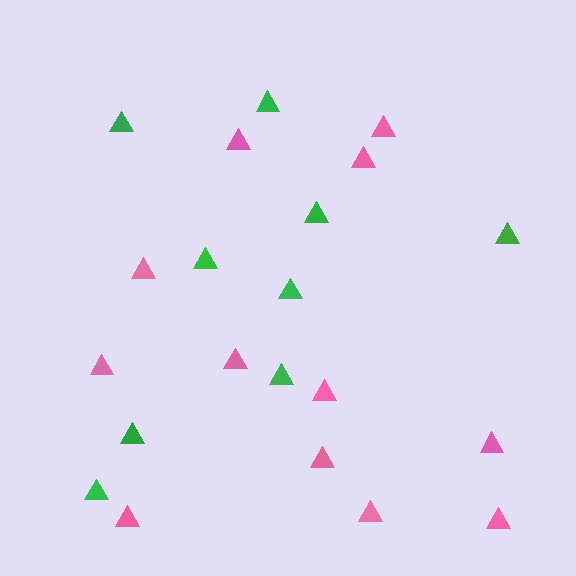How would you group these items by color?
There are 2 groups: one group of pink triangles (12) and one group of green triangles (9).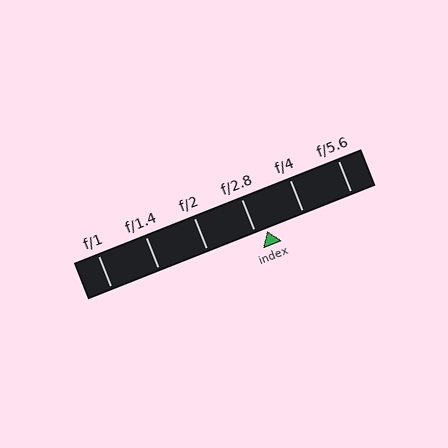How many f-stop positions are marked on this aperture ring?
There are 6 f-stop positions marked.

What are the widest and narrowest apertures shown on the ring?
The widest aperture shown is f/1 and the narrowest is f/5.6.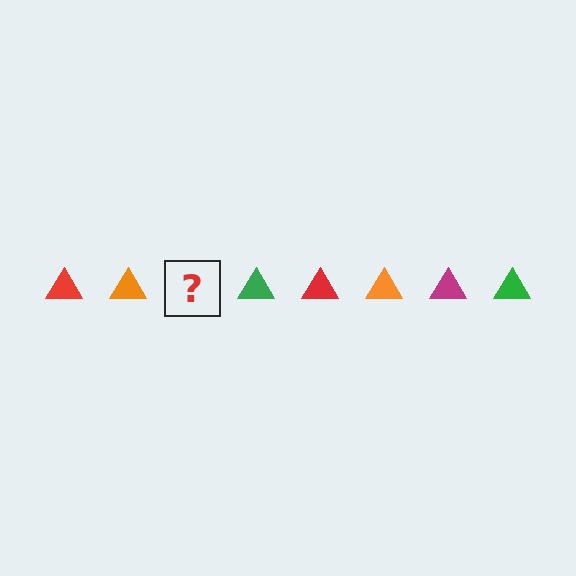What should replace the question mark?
The question mark should be replaced with a magenta triangle.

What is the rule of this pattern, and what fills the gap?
The rule is that the pattern cycles through red, orange, magenta, green triangles. The gap should be filled with a magenta triangle.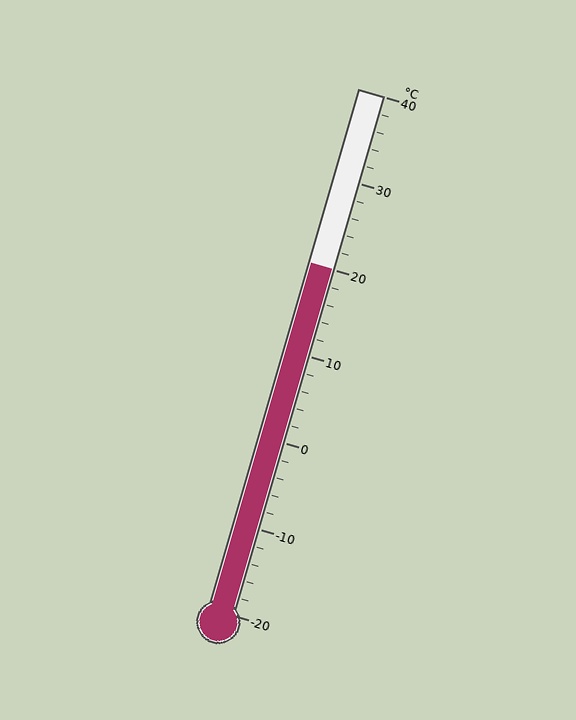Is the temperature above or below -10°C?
The temperature is above -10°C.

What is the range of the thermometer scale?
The thermometer scale ranges from -20°C to 40°C.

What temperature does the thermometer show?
The thermometer shows approximately 20°C.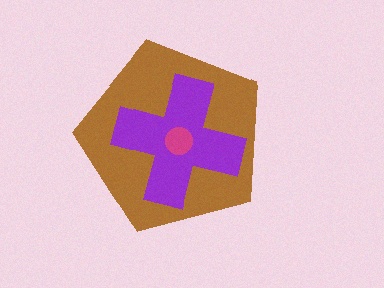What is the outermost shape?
The brown pentagon.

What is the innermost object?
The magenta circle.